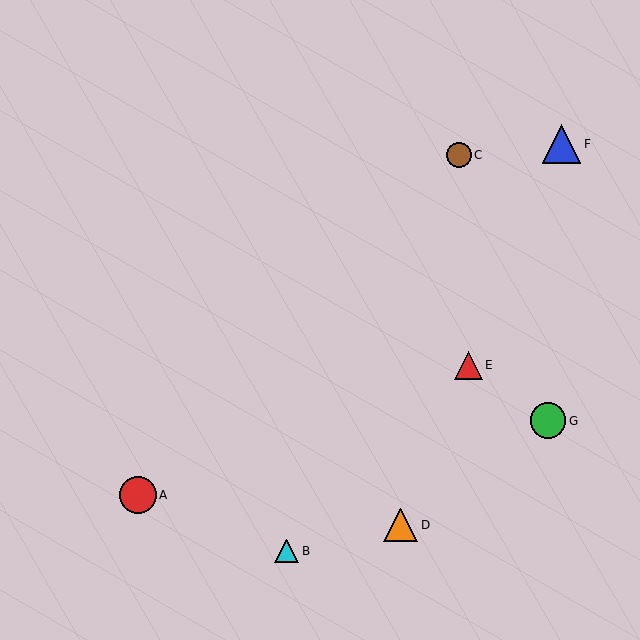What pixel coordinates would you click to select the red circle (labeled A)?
Click at (138, 495) to select the red circle A.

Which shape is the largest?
The blue triangle (labeled F) is the largest.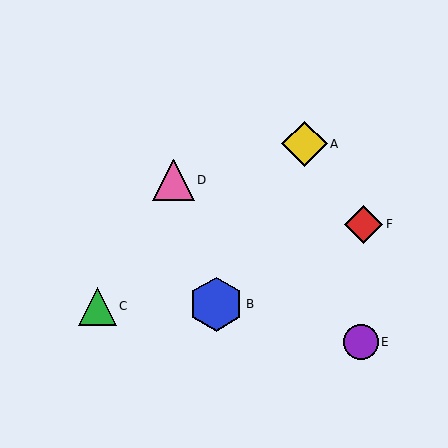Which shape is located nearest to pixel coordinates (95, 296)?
The green triangle (labeled C) at (97, 306) is nearest to that location.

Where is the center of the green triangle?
The center of the green triangle is at (97, 306).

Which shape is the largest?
The blue hexagon (labeled B) is the largest.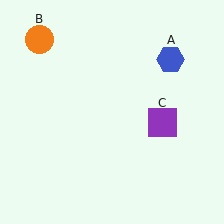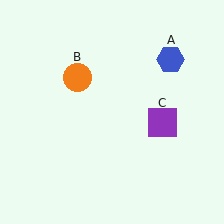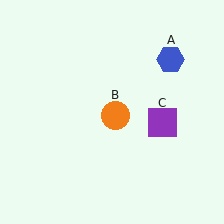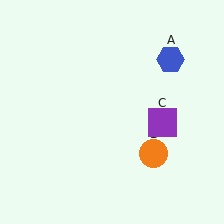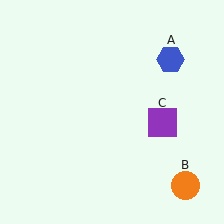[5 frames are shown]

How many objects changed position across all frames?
1 object changed position: orange circle (object B).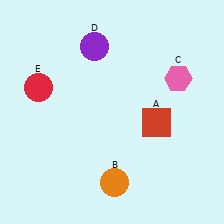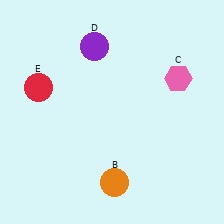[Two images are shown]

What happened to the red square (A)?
The red square (A) was removed in Image 2. It was in the bottom-right area of Image 1.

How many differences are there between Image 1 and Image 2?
There is 1 difference between the two images.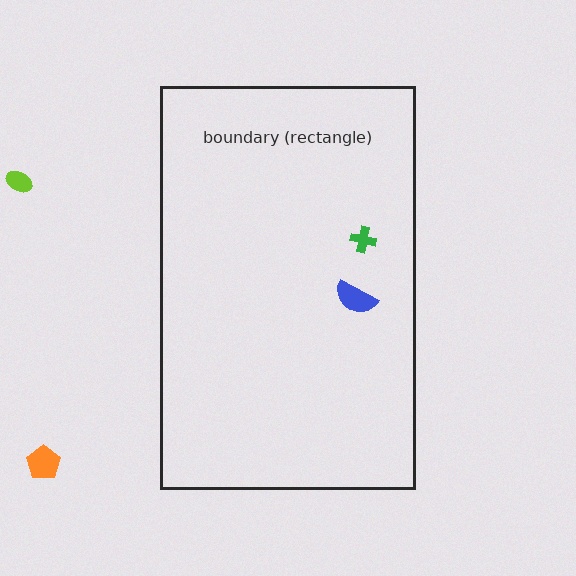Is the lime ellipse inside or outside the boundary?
Outside.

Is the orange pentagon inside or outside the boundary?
Outside.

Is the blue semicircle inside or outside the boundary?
Inside.